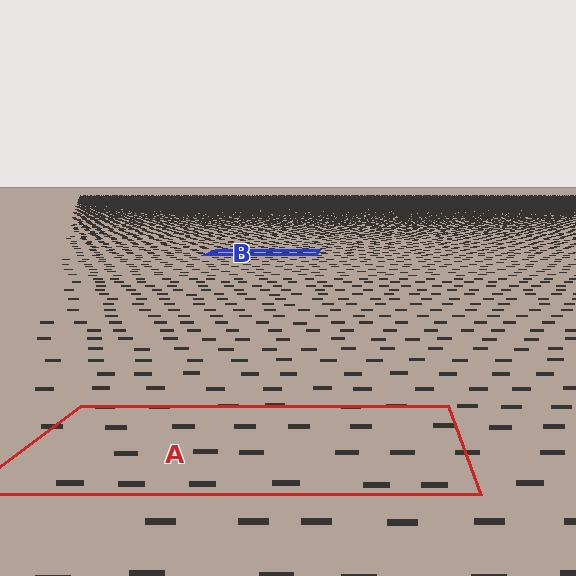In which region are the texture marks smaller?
The texture marks are smaller in region B, because it is farther away.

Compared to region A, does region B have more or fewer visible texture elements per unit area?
Region B has more texture elements per unit area — they are packed more densely because it is farther away.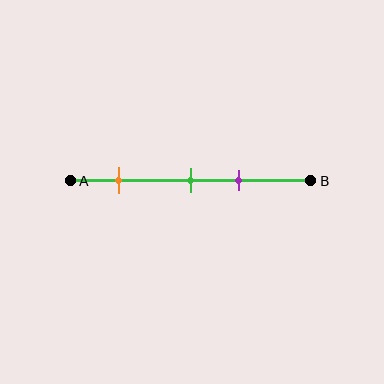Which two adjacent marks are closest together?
The green and purple marks are the closest adjacent pair.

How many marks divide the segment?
There are 3 marks dividing the segment.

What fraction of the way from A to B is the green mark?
The green mark is approximately 50% (0.5) of the way from A to B.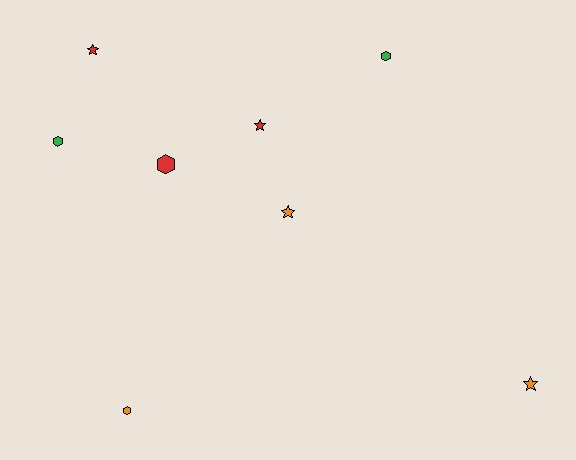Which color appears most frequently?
Orange, with 3 objects.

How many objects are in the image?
There are 8 objects.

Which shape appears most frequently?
Hexagon, with 4 objects.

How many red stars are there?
There are 2 red stars.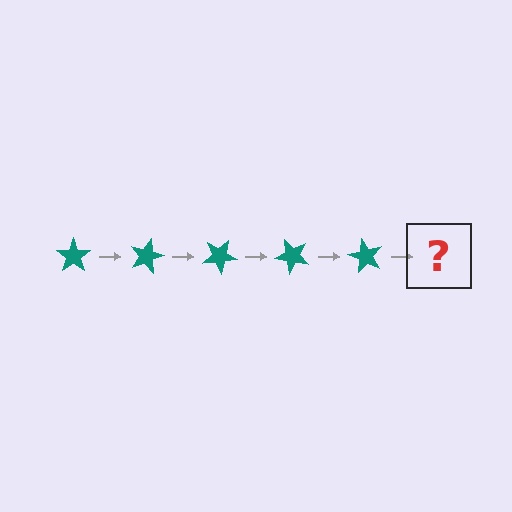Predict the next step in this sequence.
The next step is a teal star rotated 75 degrees.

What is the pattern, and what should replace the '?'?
The pattern is that the star rotates 15 degrees each step. The '?' should be a teal star rotated 75 degrees.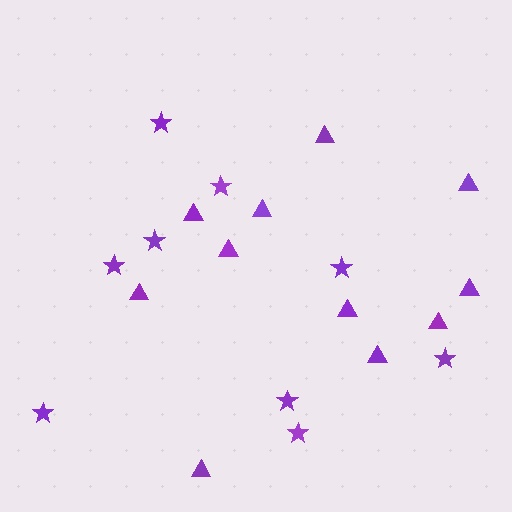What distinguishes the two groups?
There are 2 groups: one group of stars (9) and one group of triangles (11).